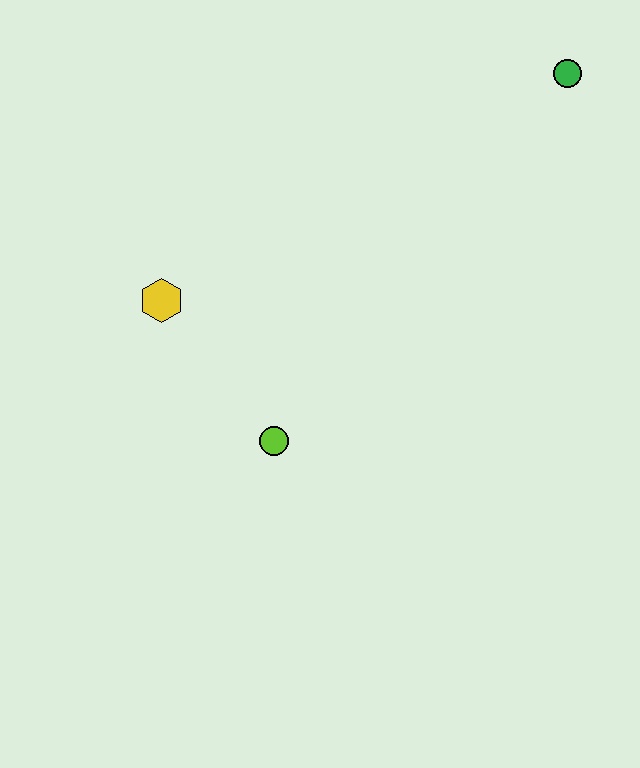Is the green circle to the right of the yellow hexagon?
Yes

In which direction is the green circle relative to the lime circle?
The green circle is above the lime circle.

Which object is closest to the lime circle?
The yellow hexagon is closest to the lime circle.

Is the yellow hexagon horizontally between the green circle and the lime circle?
No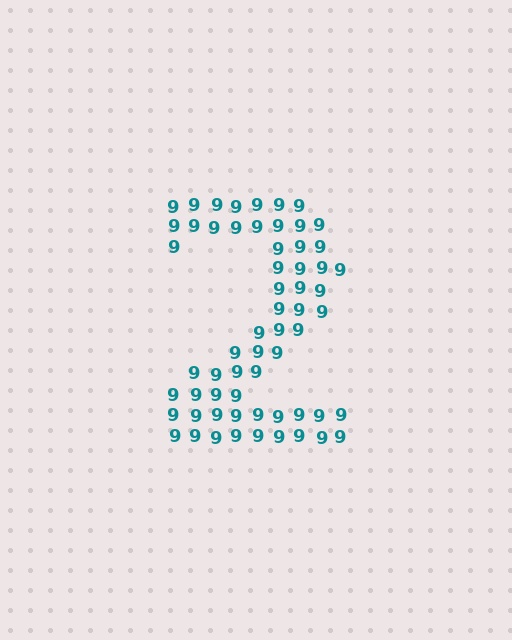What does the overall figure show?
The overall figure shows the digit 2.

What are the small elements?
The small elements are digit 9's.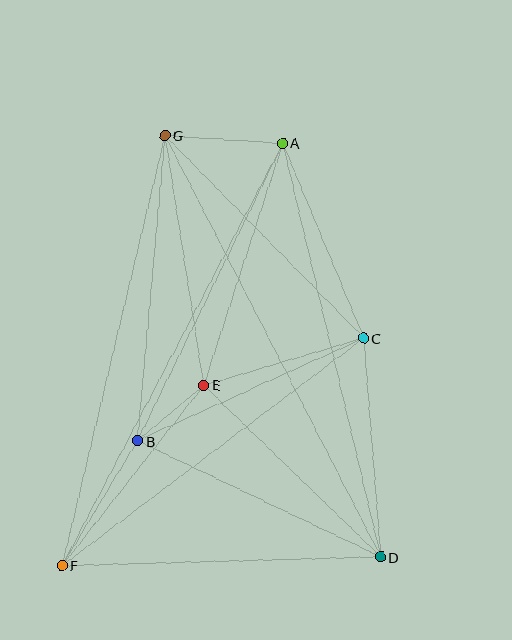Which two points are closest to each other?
Points B and E are closest to each other.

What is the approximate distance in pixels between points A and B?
The distance between A and B is approximately 331 pixels.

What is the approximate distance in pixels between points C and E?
The distance between C and E is approximately 166 pixels.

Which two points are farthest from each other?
Points A and F are farthest from each other.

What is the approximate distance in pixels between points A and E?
The distance between A and E is approximately 255 pixels.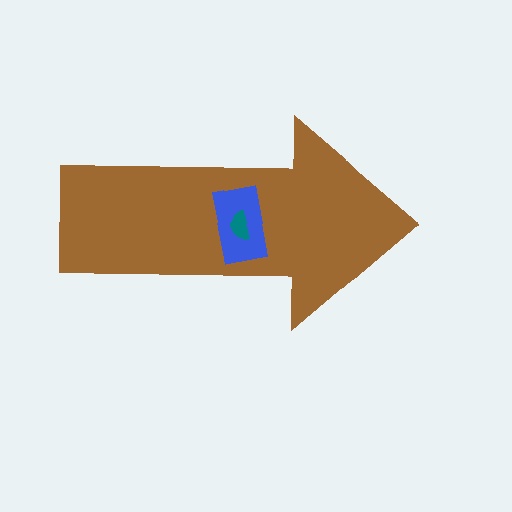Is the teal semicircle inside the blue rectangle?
Yes.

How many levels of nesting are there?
3.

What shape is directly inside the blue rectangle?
The teal semicircle.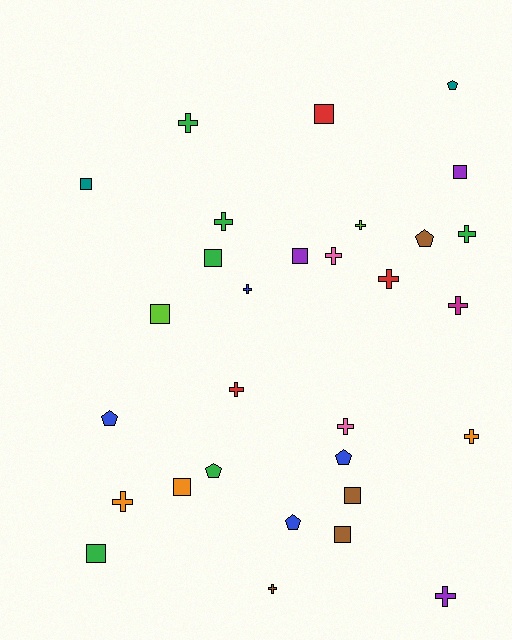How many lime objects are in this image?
There are 2 lime objects.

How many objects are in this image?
There are 30 objects.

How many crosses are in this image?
There are 14 crosses.